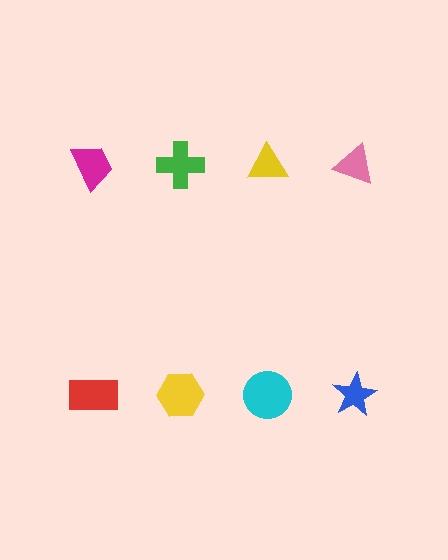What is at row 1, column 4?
A pink triangle.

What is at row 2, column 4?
A blue star.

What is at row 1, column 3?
A yellow triangle.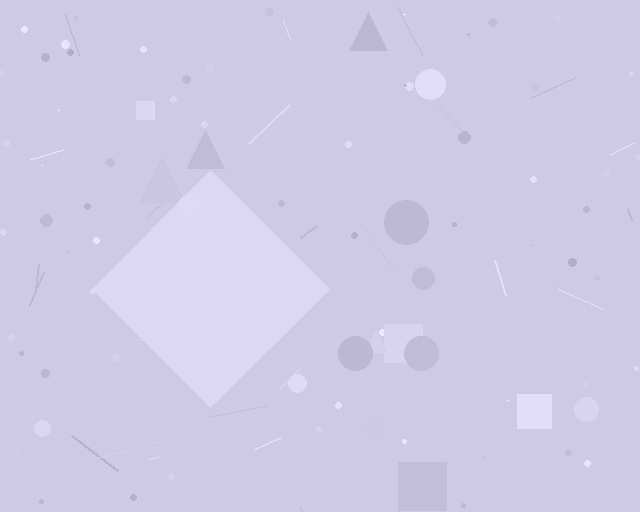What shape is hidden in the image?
A diamond is hidden in the image.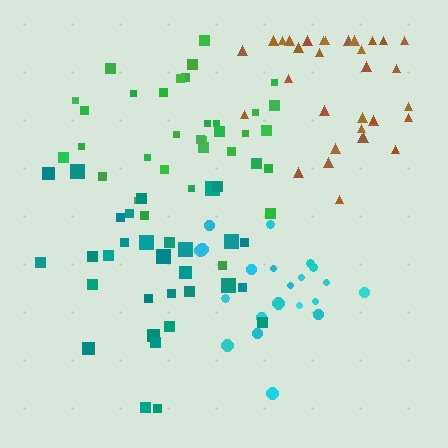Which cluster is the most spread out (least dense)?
Cyan.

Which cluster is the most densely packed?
Green.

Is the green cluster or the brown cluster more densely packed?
Green.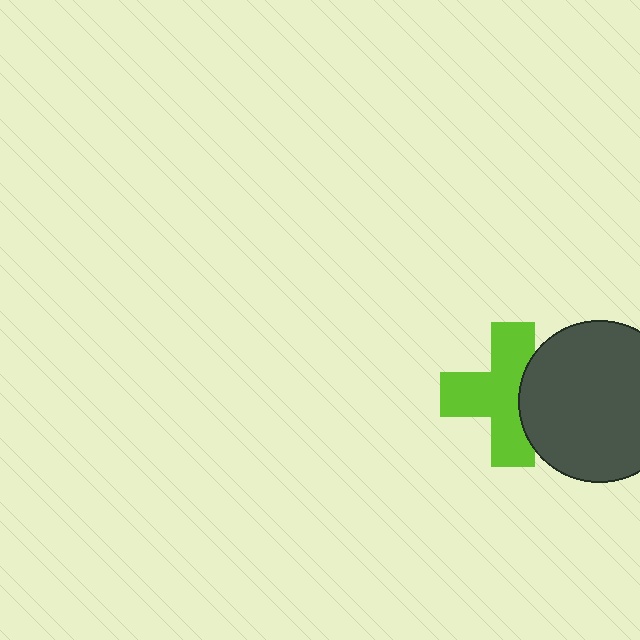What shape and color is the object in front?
The object in front is a dark gray circle.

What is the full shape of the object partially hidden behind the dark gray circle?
The partially hidden object is a lime cross.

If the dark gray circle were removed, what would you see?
You would see the complete lime cross.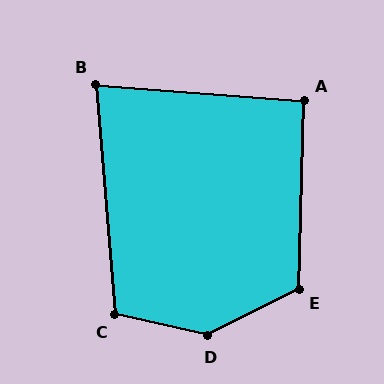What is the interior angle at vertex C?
Approximately 108 degrees (obtuse).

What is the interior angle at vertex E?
Approximately 119 degrees (obtuse).